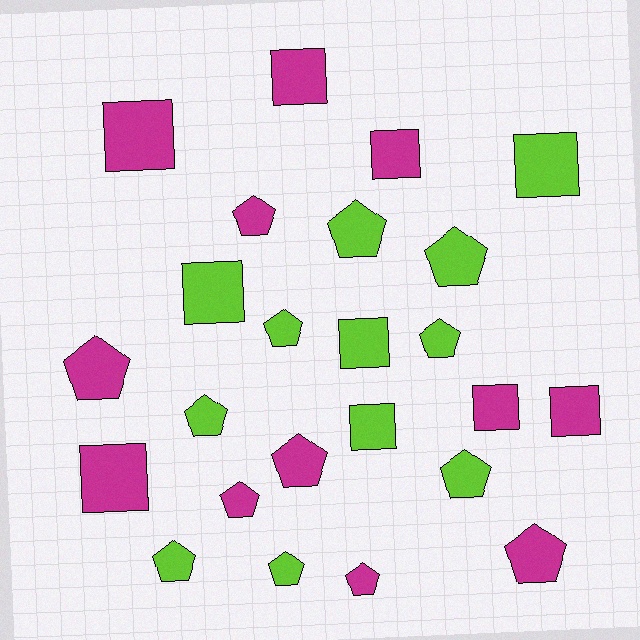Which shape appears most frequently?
Pentagon, with 14 objects.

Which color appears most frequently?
Magenta, with 12 objects.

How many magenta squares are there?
There are 6 magenta squares.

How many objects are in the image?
There are 24 objects.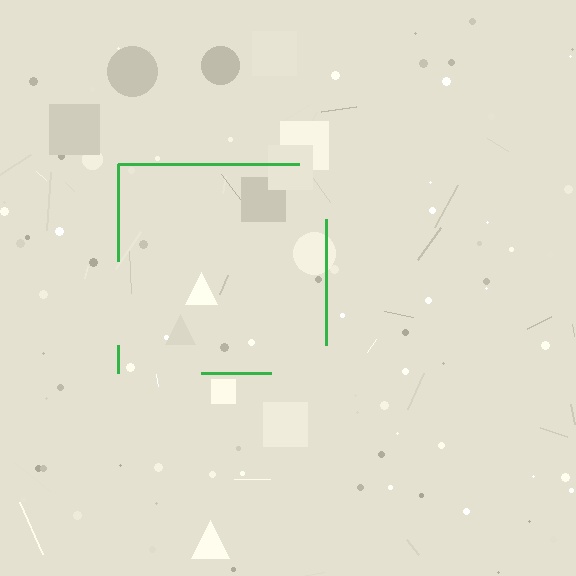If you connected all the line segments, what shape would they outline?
They would outline a square.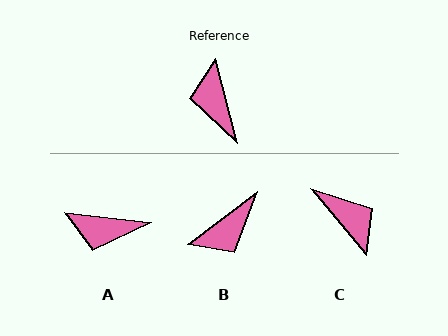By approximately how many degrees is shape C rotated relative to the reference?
Approximately 154 degrees clockwise.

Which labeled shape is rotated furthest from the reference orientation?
C, about 154 degrees away.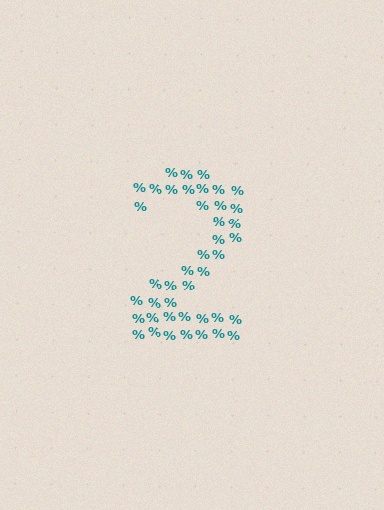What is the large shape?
The large shape is the digit 2.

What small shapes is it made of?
It is made of small percent signs.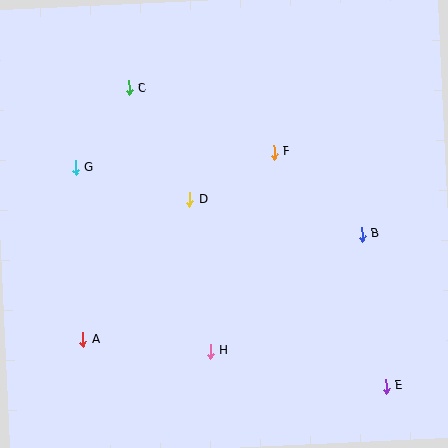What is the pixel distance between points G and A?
The distance between G and A is 172 pixels.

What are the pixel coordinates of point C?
Point C is at (129, 88).